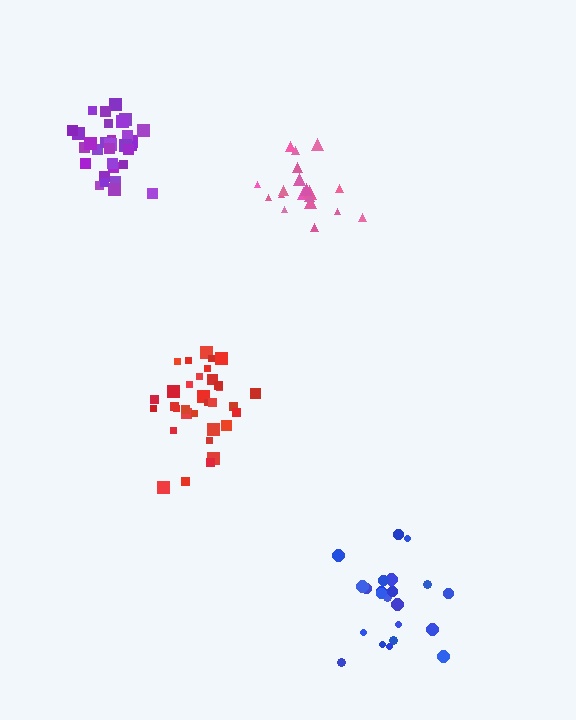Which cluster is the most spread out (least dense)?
Blue.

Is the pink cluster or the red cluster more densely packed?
Pink.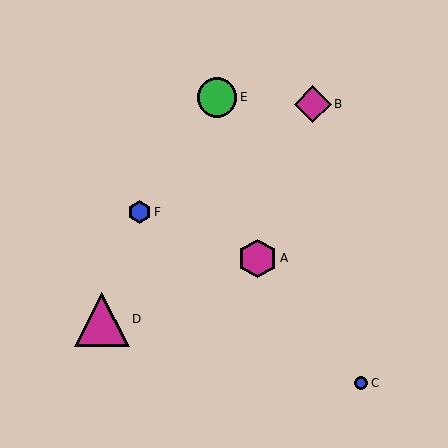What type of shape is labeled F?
Shape F is a blue hexagon.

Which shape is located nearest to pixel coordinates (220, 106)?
The green circle (labeled E) at (217, 97) is nearest to that location.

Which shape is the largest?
The magenta triangle (labeled D) is the largest.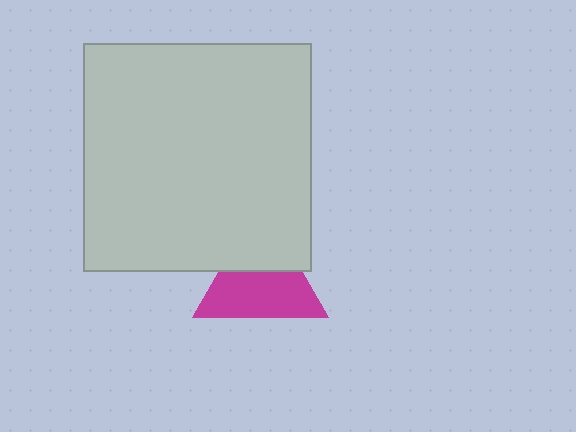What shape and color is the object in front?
The object in front is a light gray square.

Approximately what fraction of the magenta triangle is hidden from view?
Roughly 38% of the magenta triangle is hidden behind the light gray square.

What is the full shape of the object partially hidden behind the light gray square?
The partially hidden object is a magenta triangle.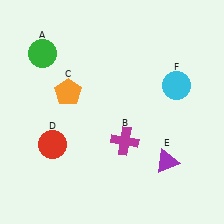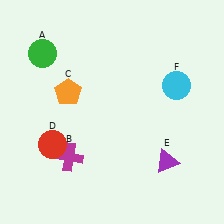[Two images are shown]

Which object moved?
The magenta cross (B) moved left.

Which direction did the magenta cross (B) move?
The magenta cross (B) moved left.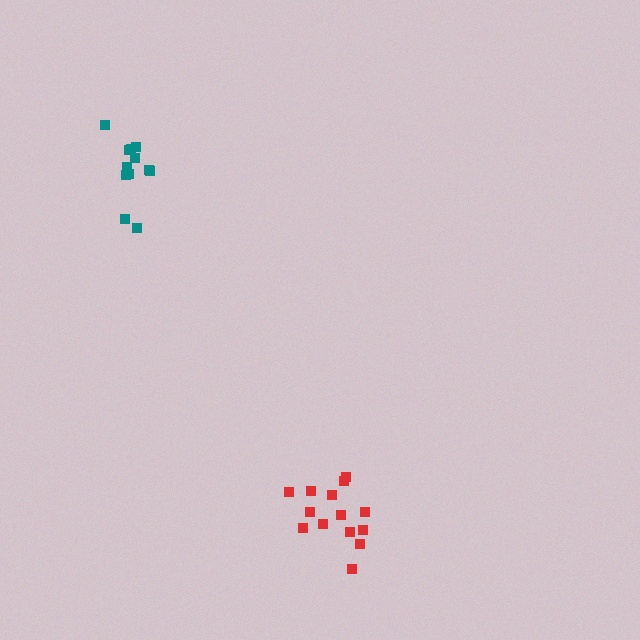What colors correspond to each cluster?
The clusters are colored: teal, red.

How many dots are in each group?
Group 1: 12 dots, Group 2: 14 dots (26 total).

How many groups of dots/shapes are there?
There are 2 groups.